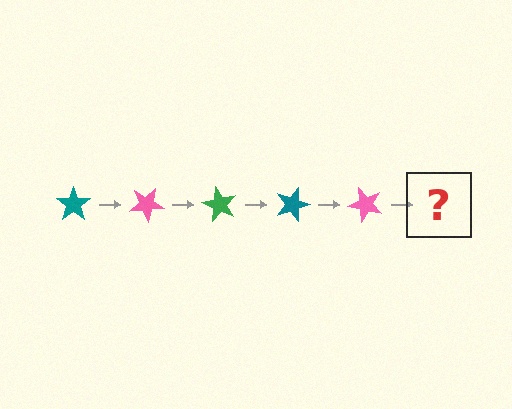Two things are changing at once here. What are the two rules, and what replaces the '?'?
The two rules are that it rotates 30 degrees each step and the color cycles through teal, pink, and green. The '?' should be a green star, rotated 150 degrees from the start.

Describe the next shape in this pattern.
It should be a green star, rotated 150 degrees from the start.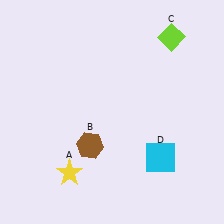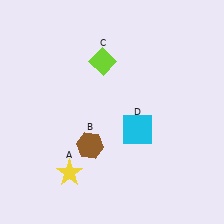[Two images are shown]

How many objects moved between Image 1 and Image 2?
2 objects moved between the two images.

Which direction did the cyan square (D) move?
The cyan square (D) moved up.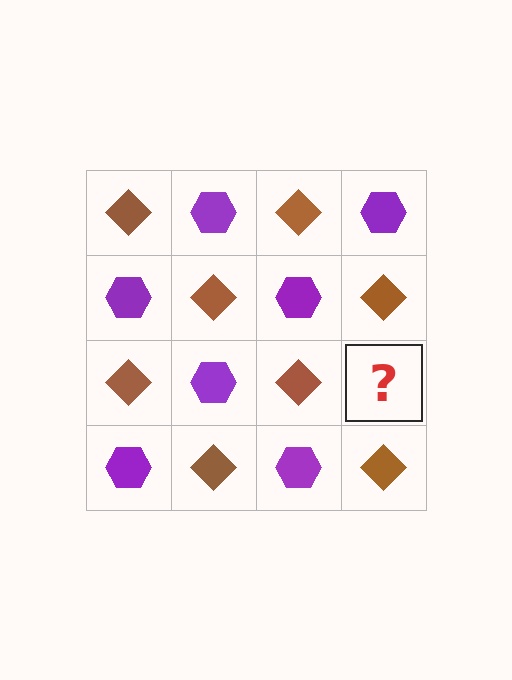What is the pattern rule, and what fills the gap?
The rule is that it alternates brown diamond and purple hexagon in a checkerboard pattern. The gap should be filled with a purple hexagon.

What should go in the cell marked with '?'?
The missing cell should contain a purple hexagon.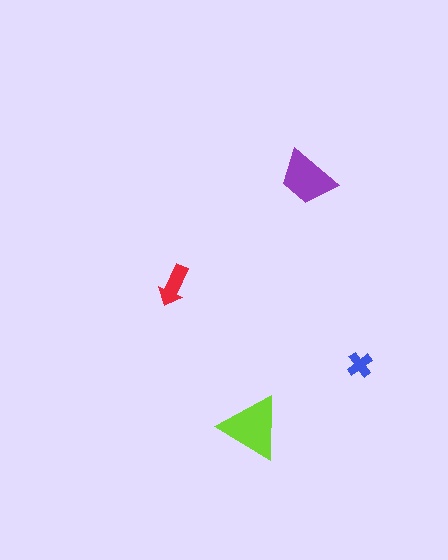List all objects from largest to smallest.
The lime triangle, the purple trapezoid, the red arrow, the blue cross.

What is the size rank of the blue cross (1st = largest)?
4th.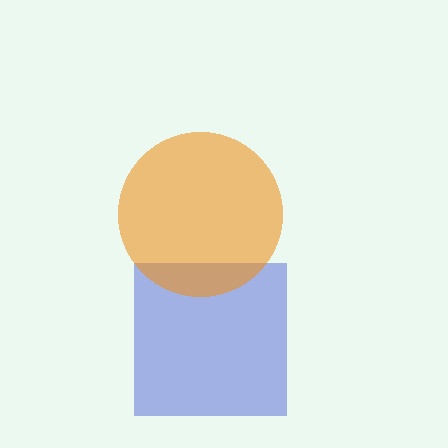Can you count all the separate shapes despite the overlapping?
Yes, there are 2 separate shapes.